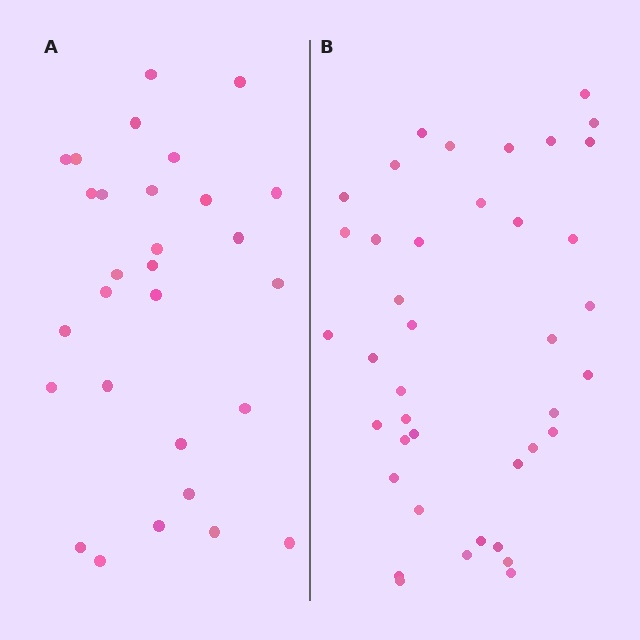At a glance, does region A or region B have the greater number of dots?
Region B (the right region) has more dots.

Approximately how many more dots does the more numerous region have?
Region B has roughly 12 or so more dots than region A.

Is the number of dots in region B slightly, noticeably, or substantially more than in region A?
Region B has noticeably more, but not dramatically so. The ratio is roughly 1.4 to 1.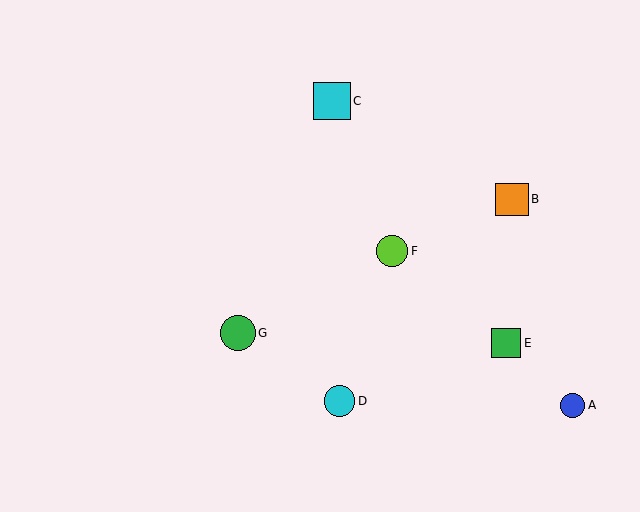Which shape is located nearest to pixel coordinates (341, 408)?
The cyan circle (labeled D) at (340, 401) is nearest to that location.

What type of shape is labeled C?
Shape C is a cyan square.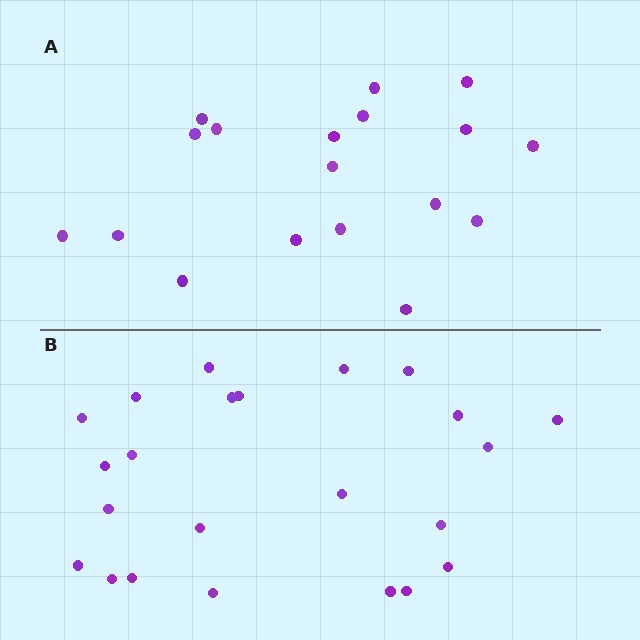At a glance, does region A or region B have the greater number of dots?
Region B (the bottom region) has more dots.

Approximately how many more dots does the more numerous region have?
Region B has about 5 more dots than region A.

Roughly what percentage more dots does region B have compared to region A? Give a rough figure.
About 30% more.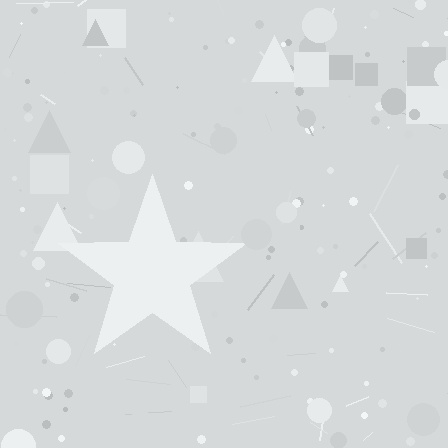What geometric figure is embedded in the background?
A star is embedded in the background.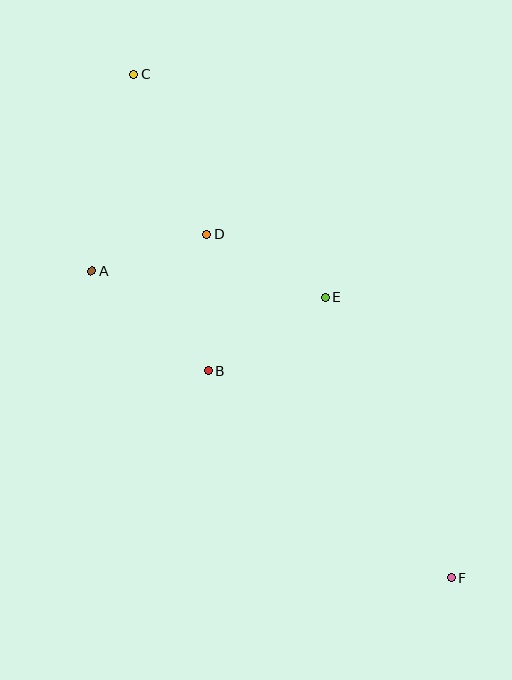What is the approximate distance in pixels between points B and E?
The distance between B and E is approximately 137 pixels.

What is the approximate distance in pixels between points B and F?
The distance between B and F is approximately 319 pixels.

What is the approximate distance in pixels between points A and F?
The distance between A and F is approximately 473 pixels.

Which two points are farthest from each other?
Points C and F are farthest from each other.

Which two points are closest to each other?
Points A and D are closest to each other.